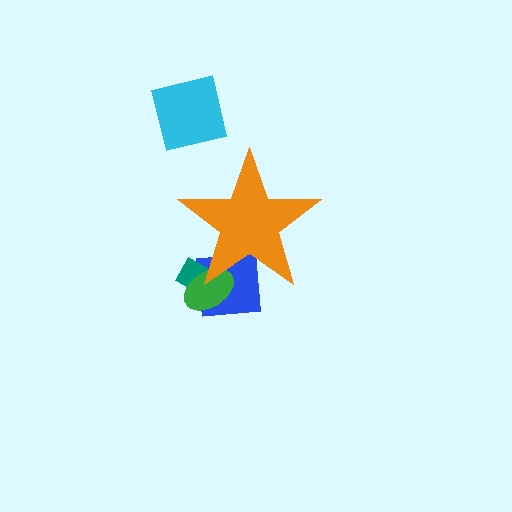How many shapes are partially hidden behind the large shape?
3 shapes are partially hidden.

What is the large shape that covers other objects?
An orange star.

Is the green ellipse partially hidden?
Yes, the green ellipse is partially hidden behind the orange star.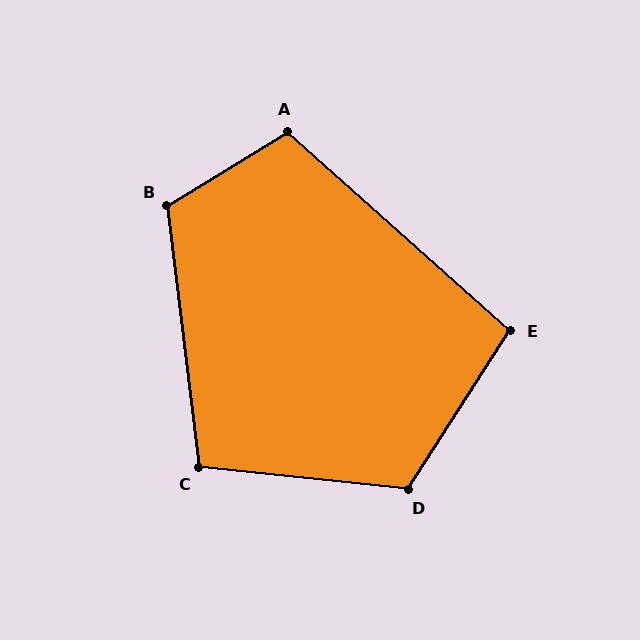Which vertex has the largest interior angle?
D, at approximately 117 degrees.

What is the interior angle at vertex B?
Approximately 114 degrees (obtuse).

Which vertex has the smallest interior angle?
E, at approximately 99 degrees.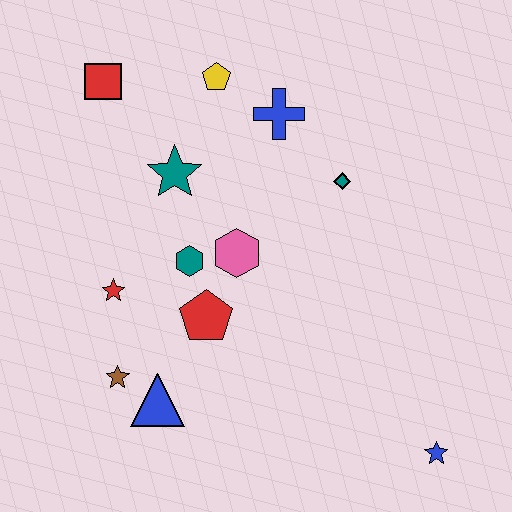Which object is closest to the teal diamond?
The blue cross is closest to the teal diamond.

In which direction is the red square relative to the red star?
The red square is above the red star.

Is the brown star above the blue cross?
No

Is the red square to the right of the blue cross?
No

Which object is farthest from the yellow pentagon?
The blue star is farthest from the yellow pentagon.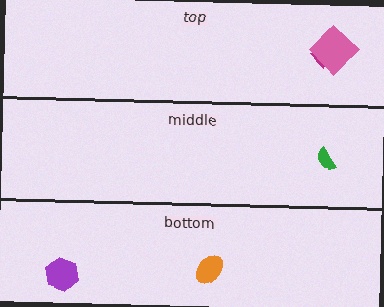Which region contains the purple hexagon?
The bottom region.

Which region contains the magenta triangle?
The top region.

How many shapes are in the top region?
2.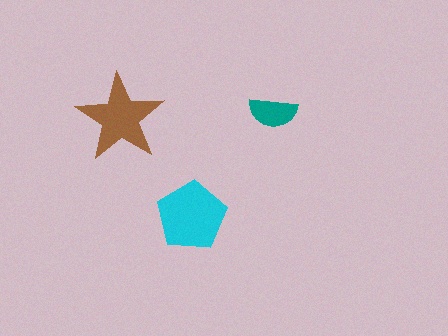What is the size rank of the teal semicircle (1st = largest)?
3rd.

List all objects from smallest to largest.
The teal semicircle, the brown star, the cyan pentagon.